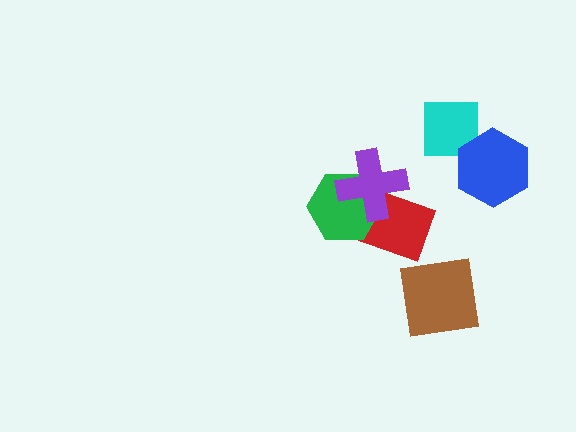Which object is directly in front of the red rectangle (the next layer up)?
The green hexagon is directly in front of the red rectangle.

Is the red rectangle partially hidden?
Yes, it is partially covered by another shape.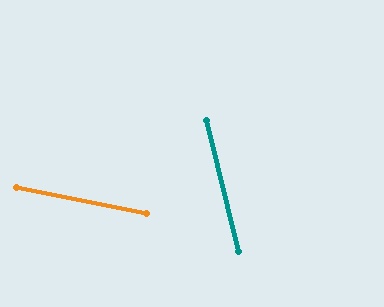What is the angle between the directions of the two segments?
Approximately 65 degrees.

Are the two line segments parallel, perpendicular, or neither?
Neither parallel nor perpendicular — they differ by about 65°.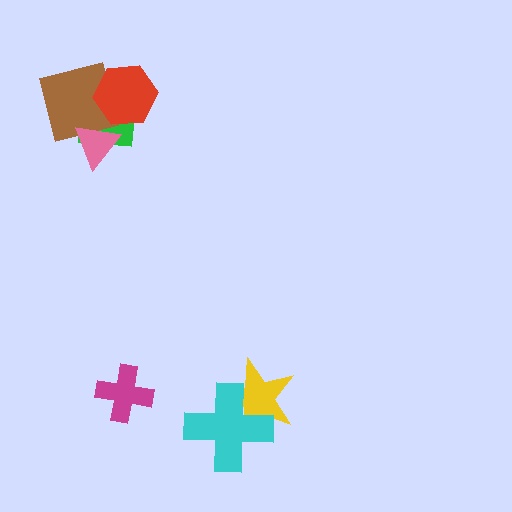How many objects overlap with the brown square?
3 objects overlap with the brown square.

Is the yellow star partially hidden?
Yes, it is partially covered by another shape.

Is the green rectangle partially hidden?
Yes, it is partially covered by another shape.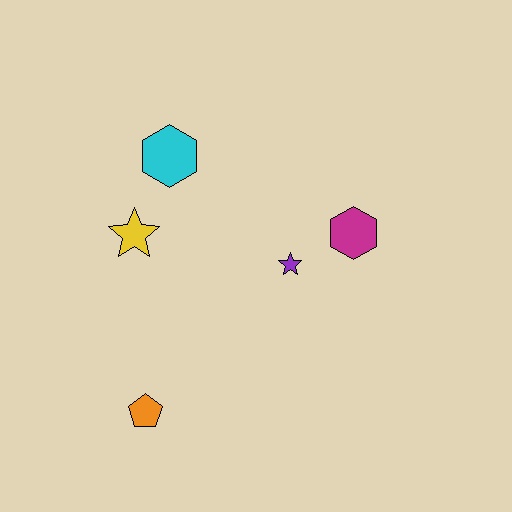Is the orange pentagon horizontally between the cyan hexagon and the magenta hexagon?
No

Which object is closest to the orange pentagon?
The yellow star is closest to the orange pentagon.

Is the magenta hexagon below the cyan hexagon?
Yes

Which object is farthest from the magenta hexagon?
The orange pentagon is farthest from the magenta hexagon.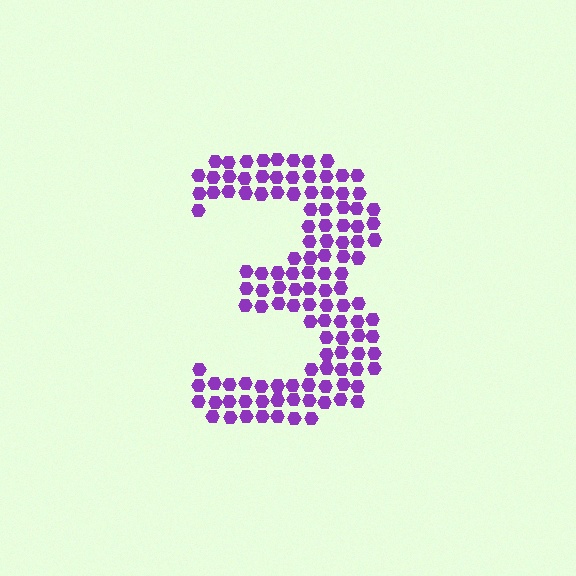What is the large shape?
The large shape is the digit 3.